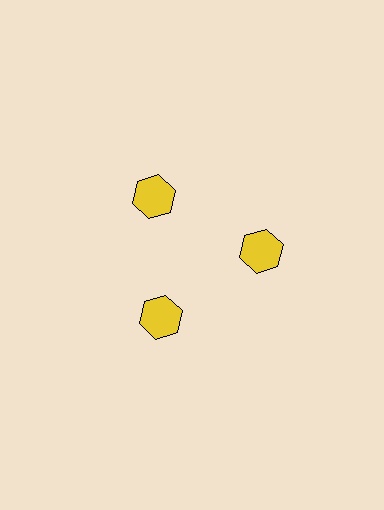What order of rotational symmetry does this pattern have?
This pattern has 3-fold rotational symmetry.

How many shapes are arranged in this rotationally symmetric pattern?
There are 3 shapes, arranged in 3 groups of 1.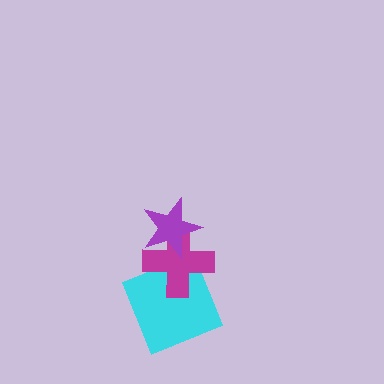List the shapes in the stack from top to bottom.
From top to bottom: the purple star, the magenta cross, the cyan square.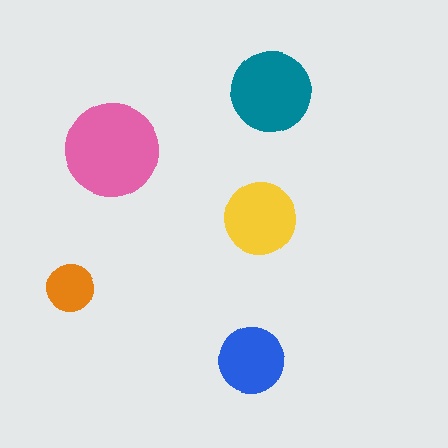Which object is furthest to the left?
The orange circle is leftmost.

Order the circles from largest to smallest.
the pink one, the teal one, the yellow one, the blue one, the orange one.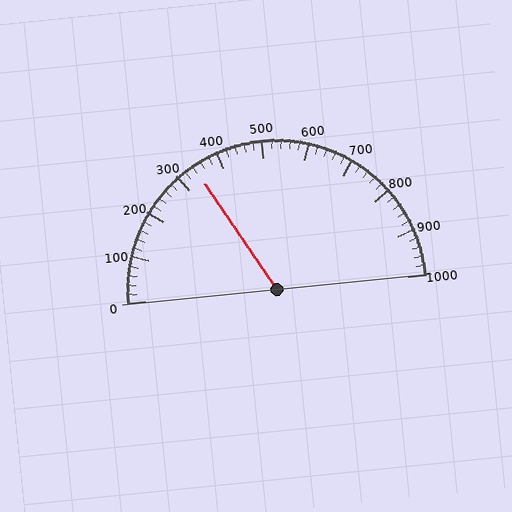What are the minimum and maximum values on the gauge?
The gauge ranges from 0 to 1000.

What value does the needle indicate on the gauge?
The needle indicates approximately 340.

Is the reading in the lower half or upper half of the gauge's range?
The reading is in the lower half of the range (0 to 1000).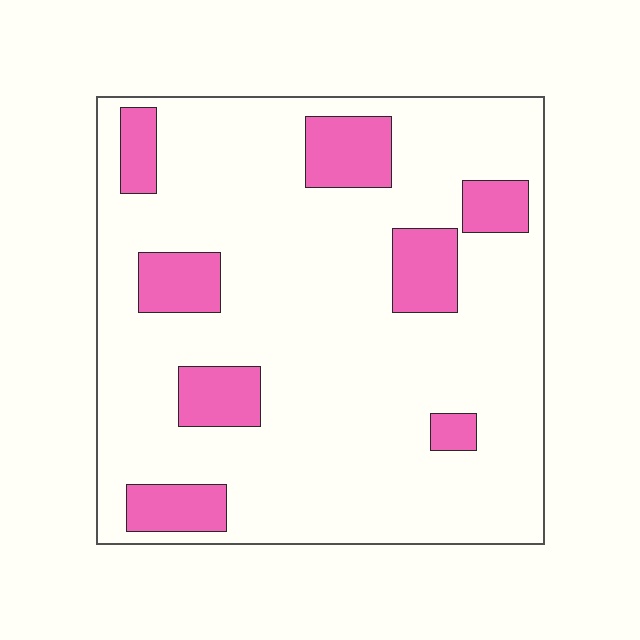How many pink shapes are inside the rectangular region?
8.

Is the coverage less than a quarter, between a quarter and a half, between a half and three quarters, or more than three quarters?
Less than a quarter.